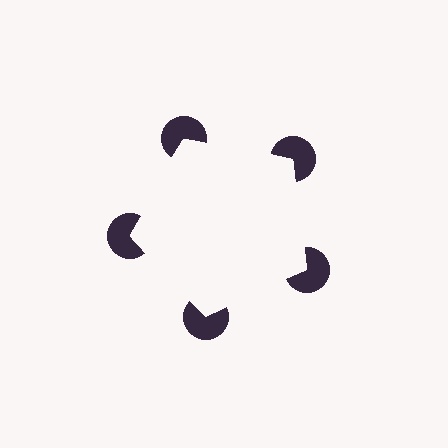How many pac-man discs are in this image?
There are 5 — one at each vertex of the illusory pentagon.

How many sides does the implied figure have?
5 sides.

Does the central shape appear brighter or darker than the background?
It typically appears slightly brighter than the background, even though no actual brightness change is drawn.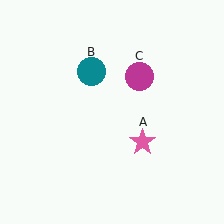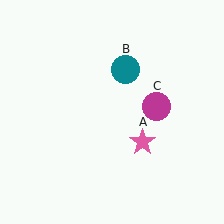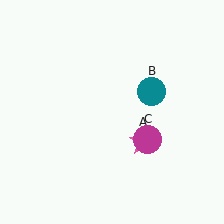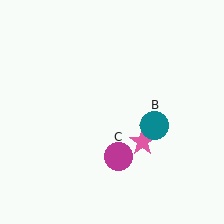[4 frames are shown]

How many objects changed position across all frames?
2 objects changed position: teal circle (object B), magenta circle (object C).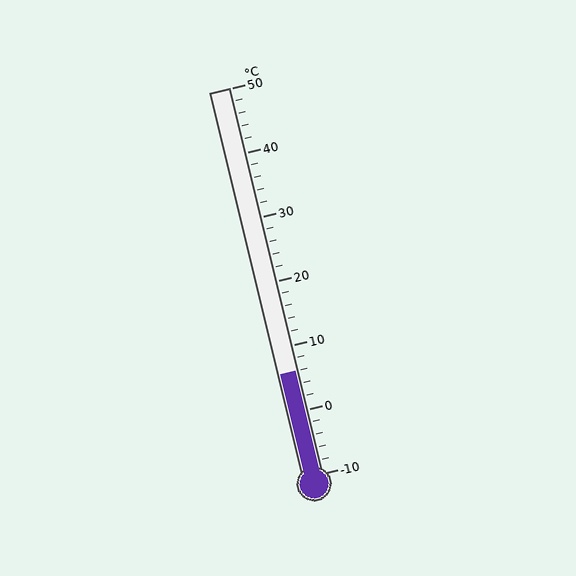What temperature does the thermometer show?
The thermometer shows approximately 6°C.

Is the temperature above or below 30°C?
The temperature is below 30°C.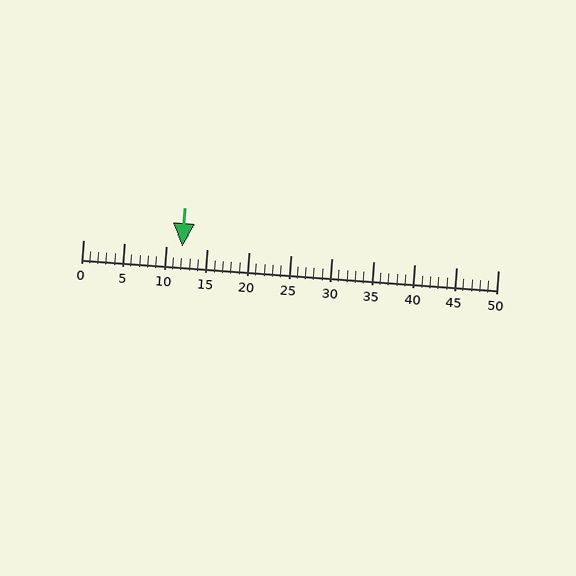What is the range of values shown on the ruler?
The ruler shows values from 0 to 50.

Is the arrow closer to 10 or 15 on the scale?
The arrow is closer to 10.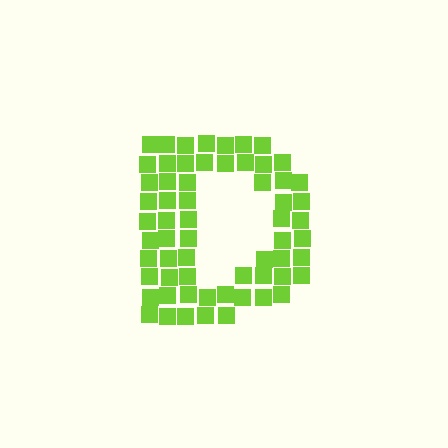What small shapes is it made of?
It is made of small squares.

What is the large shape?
The large shape is the letter D.